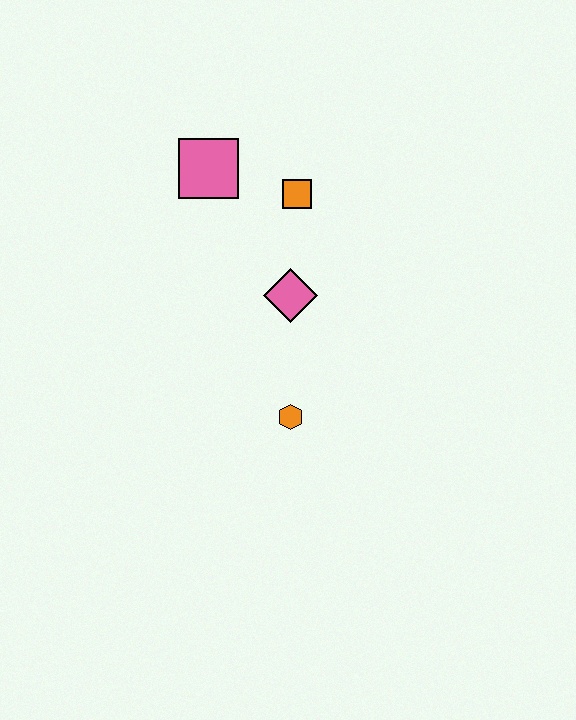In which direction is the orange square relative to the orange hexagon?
The orange square is above the orange hexagon.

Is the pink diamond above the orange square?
No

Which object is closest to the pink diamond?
The orange square is closest to the pink diamond.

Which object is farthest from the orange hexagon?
The pink square is farthest from the orange hexagon.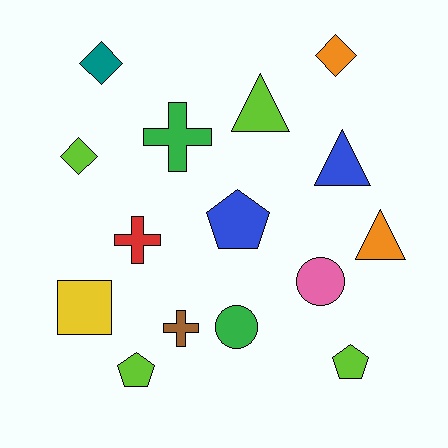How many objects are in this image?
There are 15 objects.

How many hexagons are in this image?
There are no hexagons.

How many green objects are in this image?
There are 2 green objects.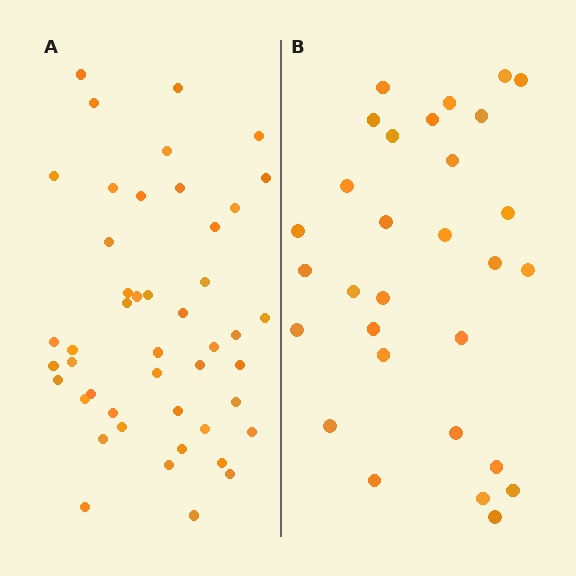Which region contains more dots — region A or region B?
Region A (the left region) has more dots.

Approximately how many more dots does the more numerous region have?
Region A has approximately 15 more dots than region B.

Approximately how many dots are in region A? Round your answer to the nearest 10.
About 50 dots. (The exact count is 46, which rounds to 50.)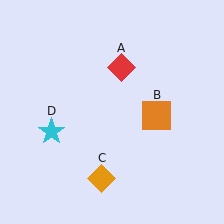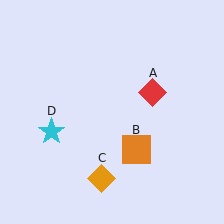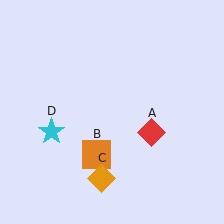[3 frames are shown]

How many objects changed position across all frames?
2 objects changed position: red diamond (object A), orange square (object B).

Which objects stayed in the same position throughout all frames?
Orange diamond (object C) and cyan star (object D) remained stationary.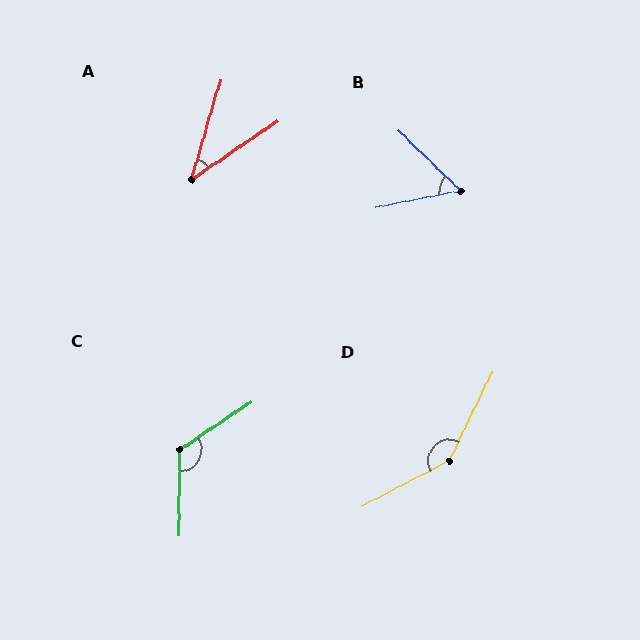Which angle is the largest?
D, at approximately 144 degrees.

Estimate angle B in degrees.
Approximately 55 degrees.